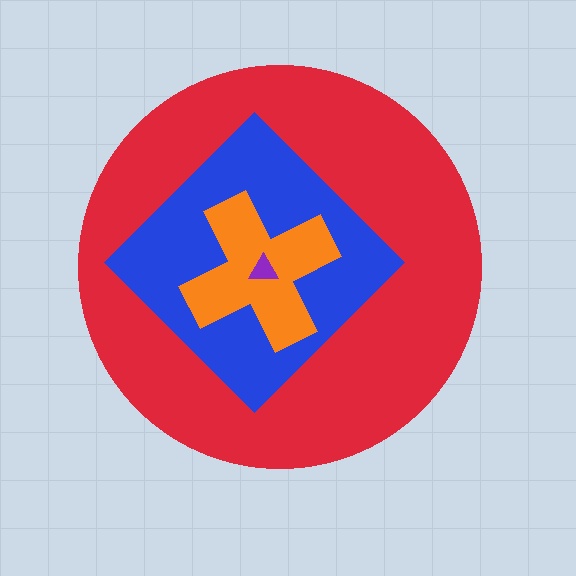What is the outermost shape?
The red circle.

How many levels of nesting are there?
4.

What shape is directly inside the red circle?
The blue diamond.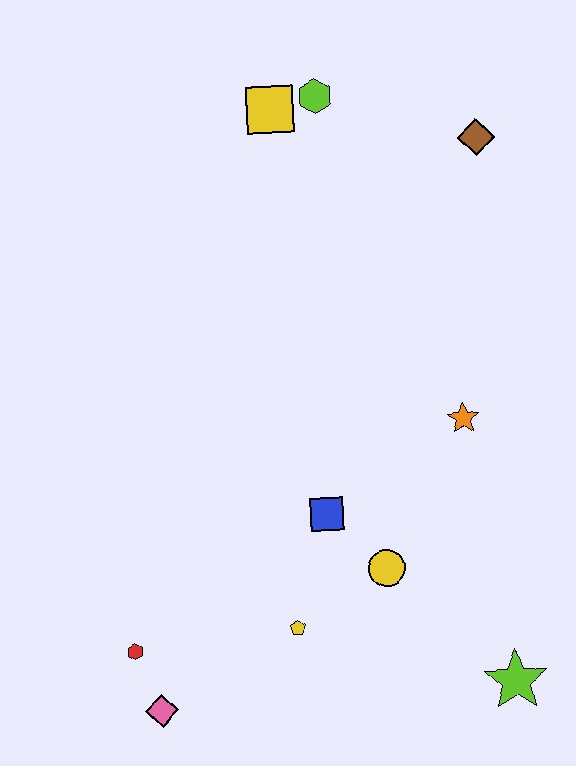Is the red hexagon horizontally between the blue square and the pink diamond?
No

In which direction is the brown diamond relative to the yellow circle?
The brown diamond is above the yellow circle.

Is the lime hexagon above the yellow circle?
Yes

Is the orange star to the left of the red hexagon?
No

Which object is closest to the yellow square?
The lime hexagon is closest to the yellow square.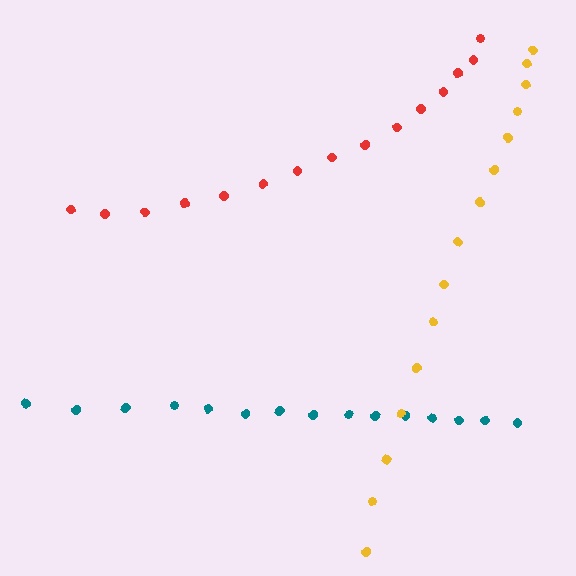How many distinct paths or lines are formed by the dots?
There are 3 distinct paths.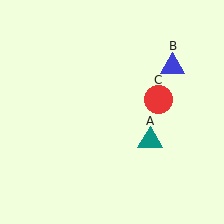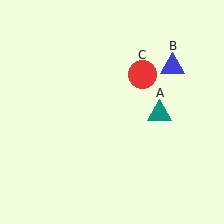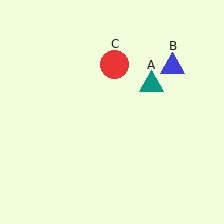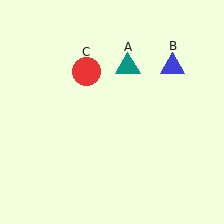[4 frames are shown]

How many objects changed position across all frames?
2 objects changed position: teal triangle (object A), red circle (object C).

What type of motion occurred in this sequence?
The teal triangle (object A), red circle (object C) rotated counterclockwise around the center of the scene.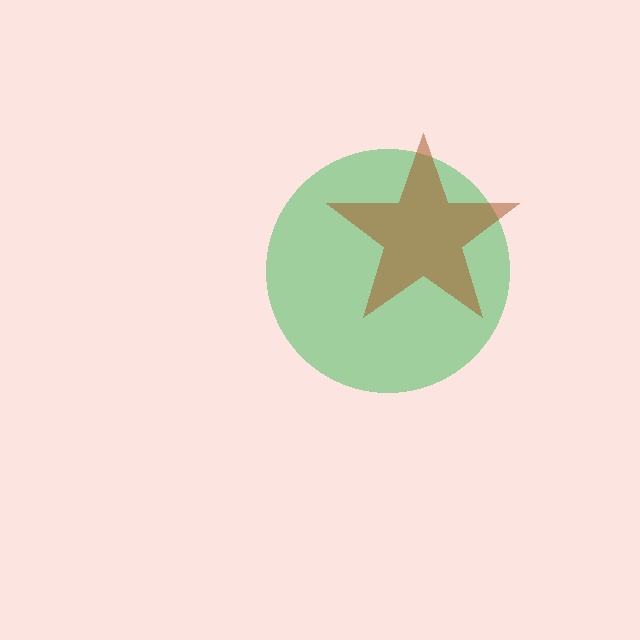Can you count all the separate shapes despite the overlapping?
Yes, there are 2 separate shapes.